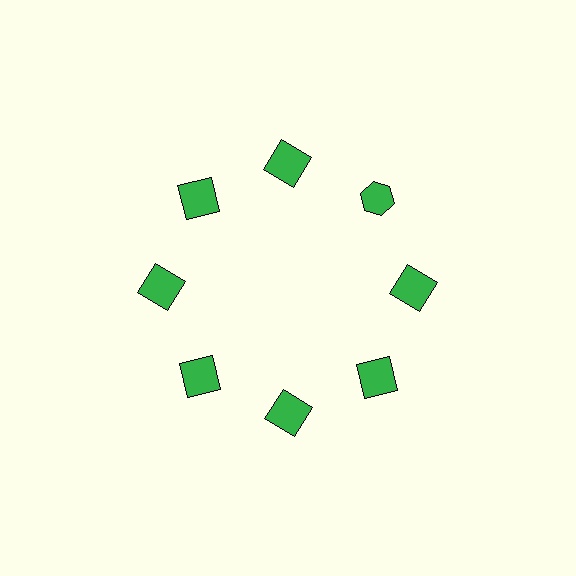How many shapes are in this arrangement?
There are 8 shapes arranged in a ring pattern.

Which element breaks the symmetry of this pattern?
The green hexagon at roughly the 2 o'clock position breaks the symmetry. All other shapes are green squares.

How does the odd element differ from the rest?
It has a different shape: hexagon instead of square.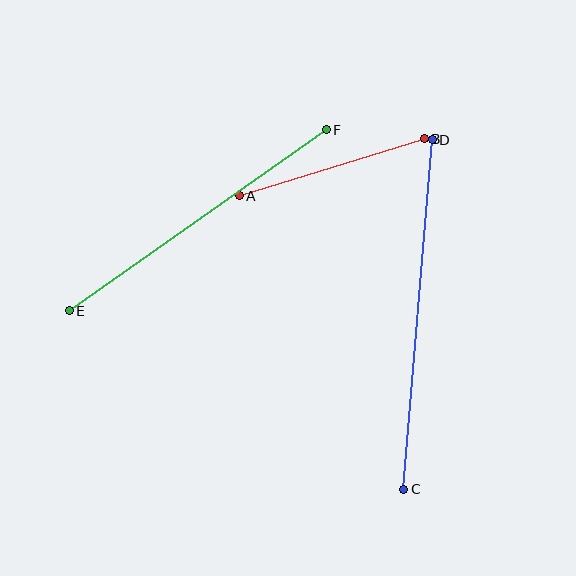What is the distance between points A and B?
The distance is approximately 193 pixels.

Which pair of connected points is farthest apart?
Points C and D are farthest apart.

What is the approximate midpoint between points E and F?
The midpoint is at approximately (198, 220) pixels.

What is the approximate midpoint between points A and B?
The midpoint is at approximately (332, 167) pixels.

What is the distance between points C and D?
The distance is approximately 350 pixels.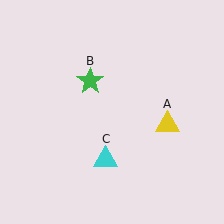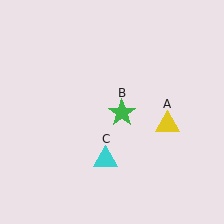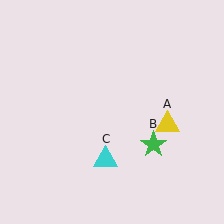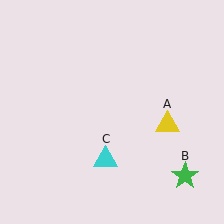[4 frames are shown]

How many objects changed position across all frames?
1 object changed position: green star (object B).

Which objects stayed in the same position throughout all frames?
Yellow triangle (object A) and cyan triangle (object C) remained stationary.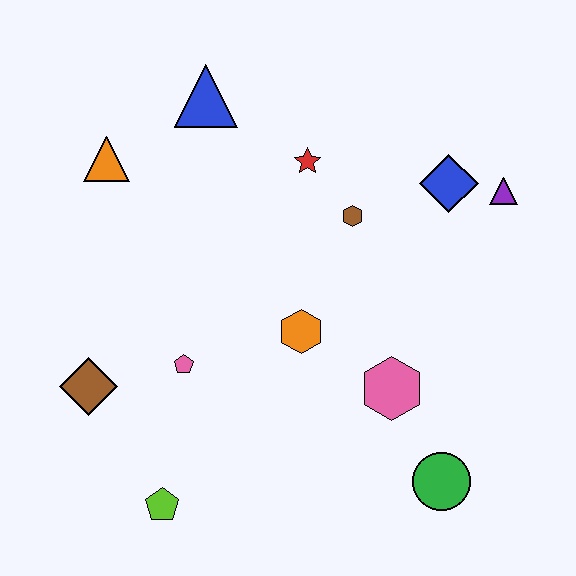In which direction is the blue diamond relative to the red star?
The blue diamond is to the right of the red star.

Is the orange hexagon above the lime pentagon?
Yes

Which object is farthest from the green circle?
The orange triangle is farthest from the green circle.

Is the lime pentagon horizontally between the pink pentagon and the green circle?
No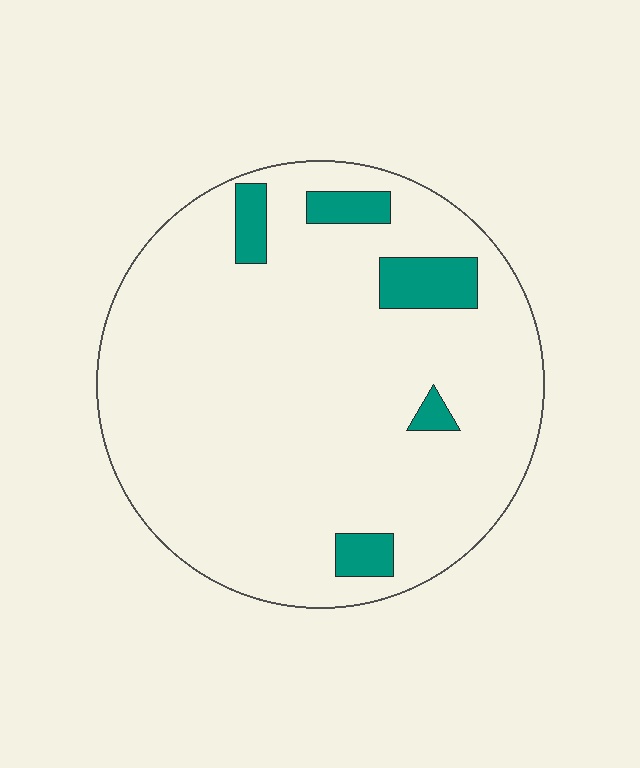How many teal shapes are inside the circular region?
5.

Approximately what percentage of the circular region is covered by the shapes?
Approximately 10%.